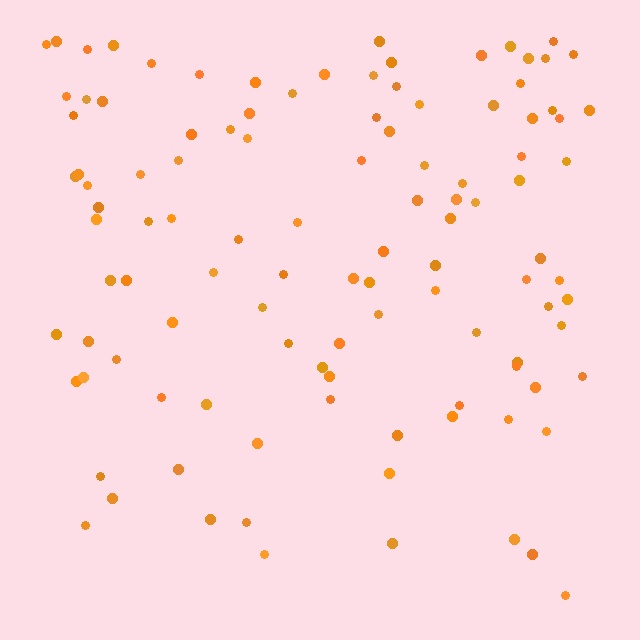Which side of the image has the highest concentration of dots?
The top.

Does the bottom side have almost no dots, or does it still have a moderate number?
Still a moderate number, just noticeably fewer than the top.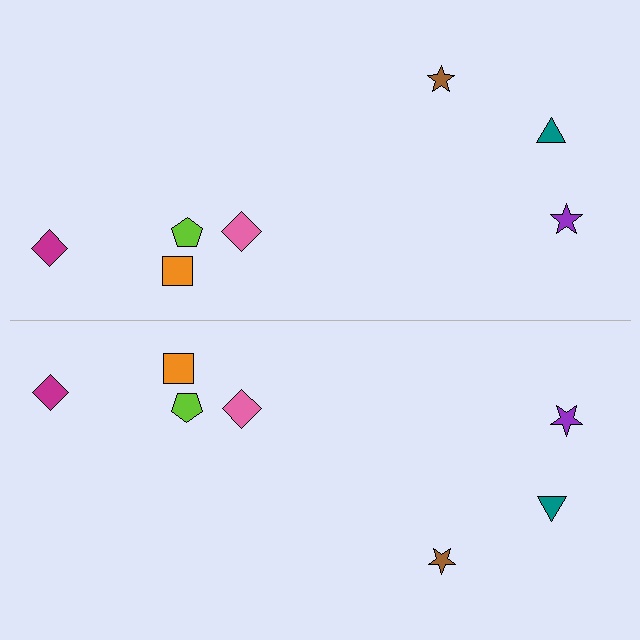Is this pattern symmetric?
Yes, this pattern has bilateral (reflection) symmetry.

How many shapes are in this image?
There are 14 shapes in this image.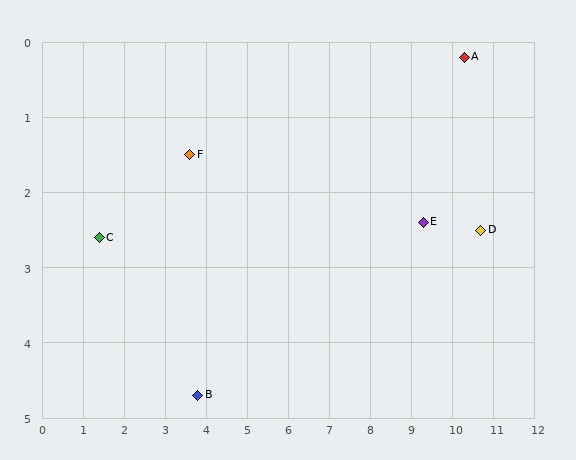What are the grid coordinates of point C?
Point C is at approximately (1.4, 2.6).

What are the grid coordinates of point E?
Point E is at approximately (9.3, 2.4).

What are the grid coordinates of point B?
Point B is at approximately (3.8, 4.7).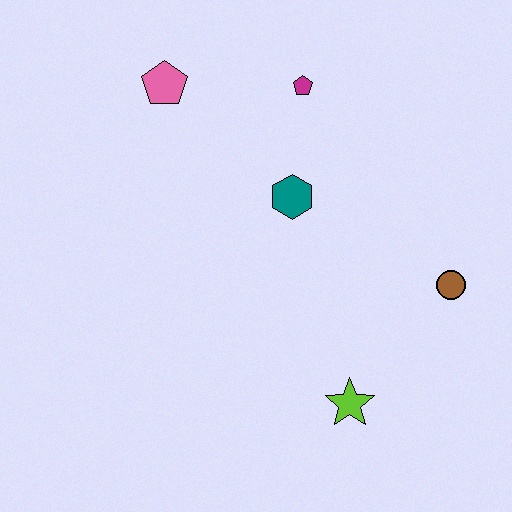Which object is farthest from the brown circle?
The pink pentagon is farthest from the brown circle.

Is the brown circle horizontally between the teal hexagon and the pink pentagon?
No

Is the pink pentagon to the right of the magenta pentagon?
No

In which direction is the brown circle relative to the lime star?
The brown circle is above the lime star.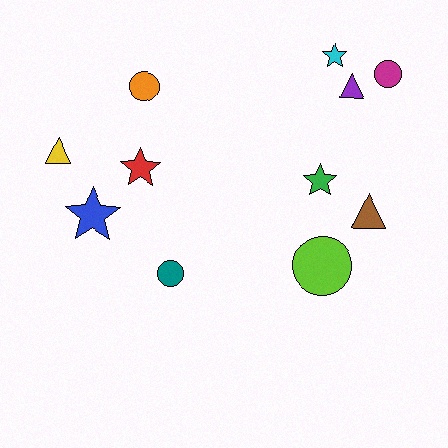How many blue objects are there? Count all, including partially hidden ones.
There is 1 blue object.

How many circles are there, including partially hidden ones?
There are 4 circles.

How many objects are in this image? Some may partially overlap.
There are 11 objects.